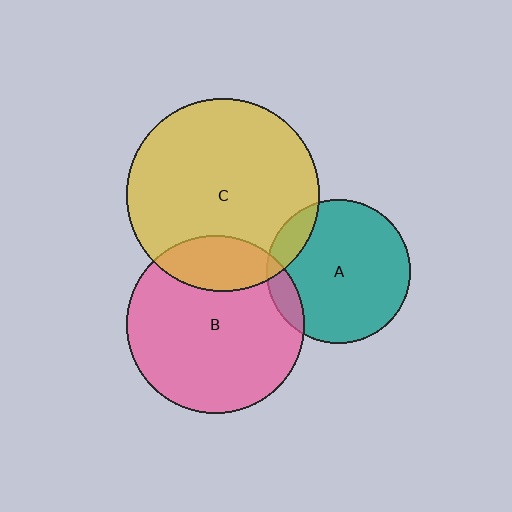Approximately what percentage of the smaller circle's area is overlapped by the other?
Approximately 20%.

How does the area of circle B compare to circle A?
Approximately 1.5 times.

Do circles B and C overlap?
Yes.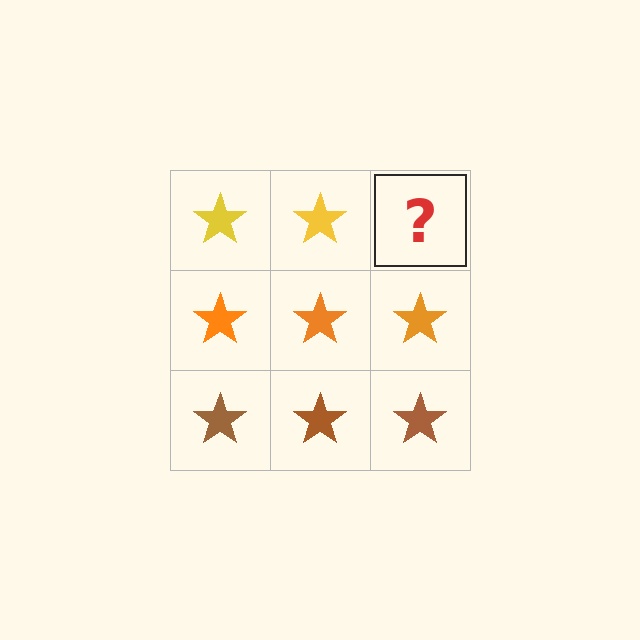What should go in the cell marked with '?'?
The missing cell should contain a yellow star.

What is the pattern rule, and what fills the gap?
The rule is that each row has a consistent color. The gap should be filled with a yellow star.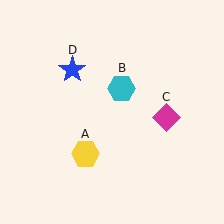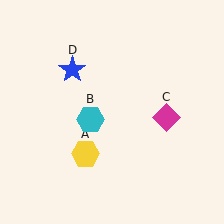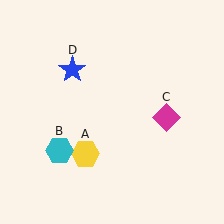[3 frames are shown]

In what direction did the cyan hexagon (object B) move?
The cyan hexagon (object B) moved down and to the left.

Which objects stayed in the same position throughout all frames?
Yellow hexagon (object A) and magenta diamond (object C) and blue star (object D) remained stationary.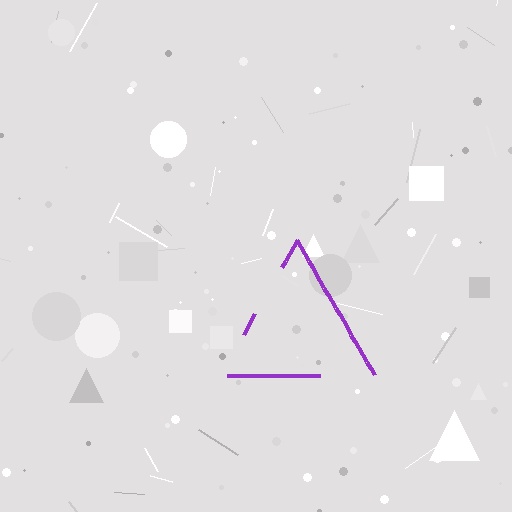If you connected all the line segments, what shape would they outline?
They would outline a triangle.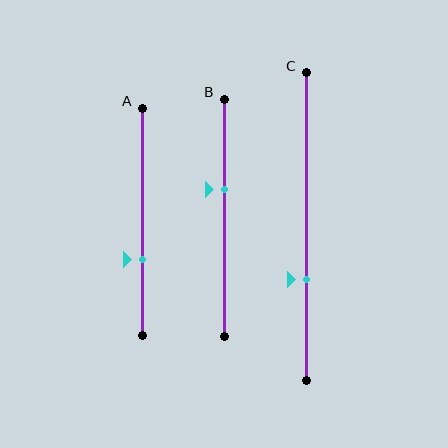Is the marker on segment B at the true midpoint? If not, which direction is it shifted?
No, the marker on segment B is shifted upward by about 12% of the segment length.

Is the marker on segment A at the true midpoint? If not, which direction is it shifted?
No, the marker on segment A is shifted downward by about 17% of the segment length.